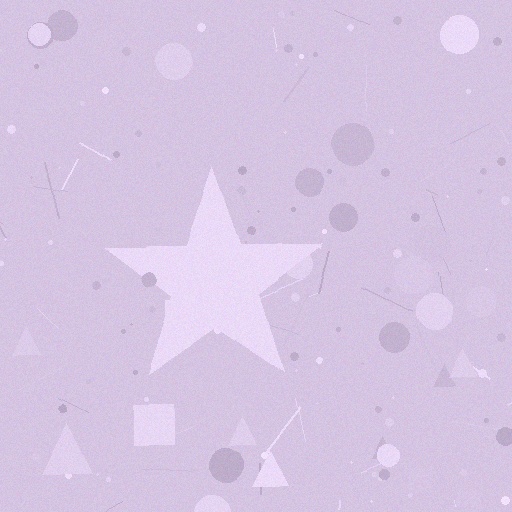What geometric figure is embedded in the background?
A star is embedded in the background.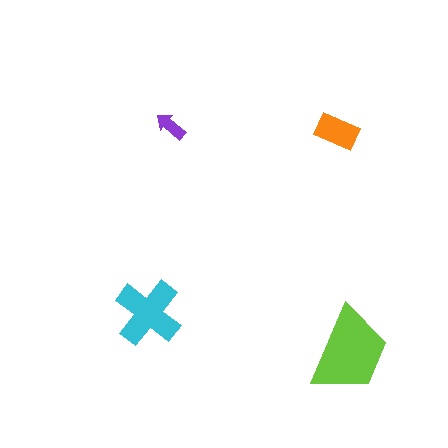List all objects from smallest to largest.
The purple arrow, the orange rectangle, the cyan cross, the lime trapezoid.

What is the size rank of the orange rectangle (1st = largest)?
3rd.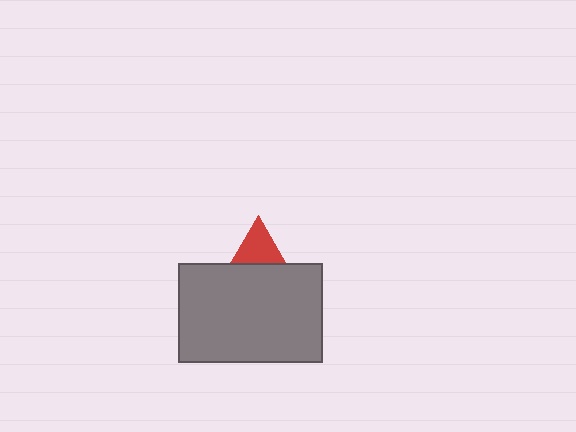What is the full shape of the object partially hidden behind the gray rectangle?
The partially hidden object is a red triangle.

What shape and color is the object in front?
The object in front is a gray rectangle.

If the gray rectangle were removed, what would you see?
You would see the complete red triangle.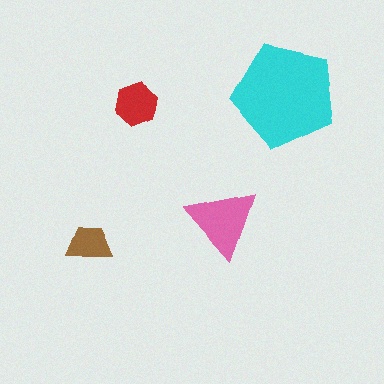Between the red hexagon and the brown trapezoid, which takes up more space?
The red hexagon.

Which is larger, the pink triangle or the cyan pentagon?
The cyan pentagon.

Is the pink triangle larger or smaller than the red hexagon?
Larger.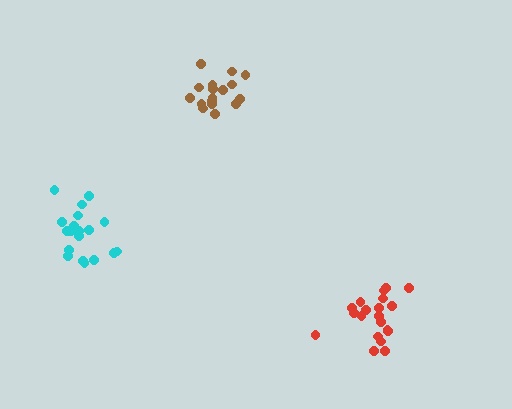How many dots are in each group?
Group 1: 18 dots, Group 2: 20 dots, Group 3: 20 dots (58 total).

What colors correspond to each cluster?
The clusters are colored: brown, red, cyan.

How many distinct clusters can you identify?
There are 3 distinct clusters.